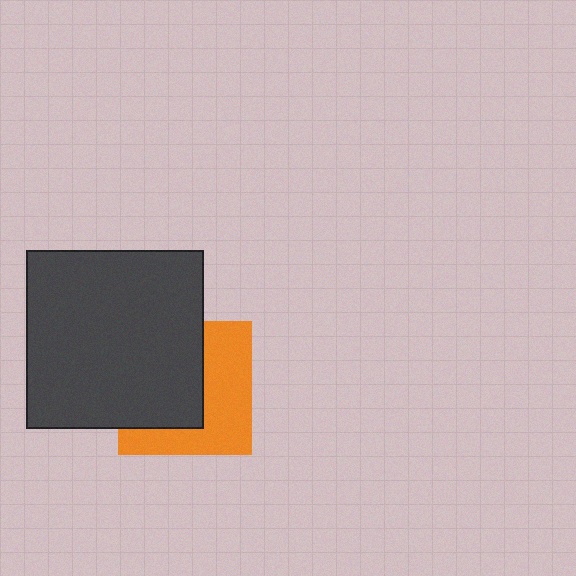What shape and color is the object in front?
The object in front is a dark gray square.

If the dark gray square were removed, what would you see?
You would see the complete orange square.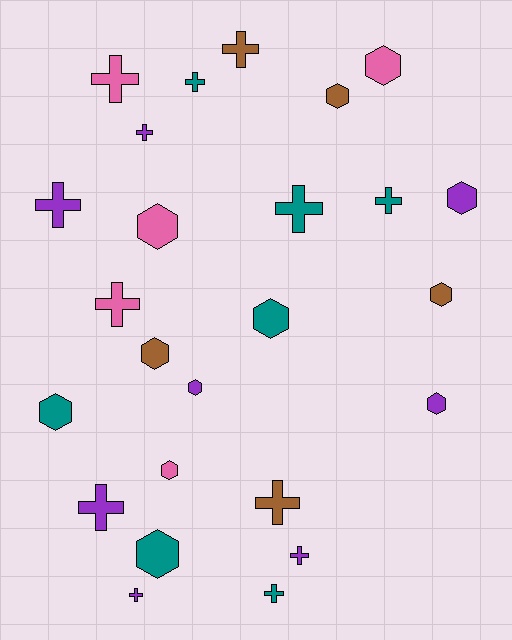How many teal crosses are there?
There are 4 teal crosses.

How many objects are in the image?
There are 25 objects.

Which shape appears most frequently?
Cross, with 13 objects.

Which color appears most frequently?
Purple, with 8 objects.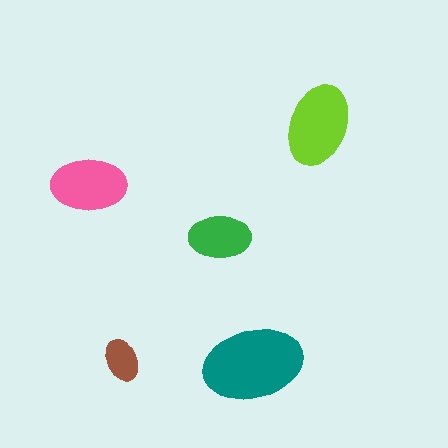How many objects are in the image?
There are 5 objects in the image.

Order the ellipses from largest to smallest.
the teal one, the lime one, the pink one, the green one, the brown one.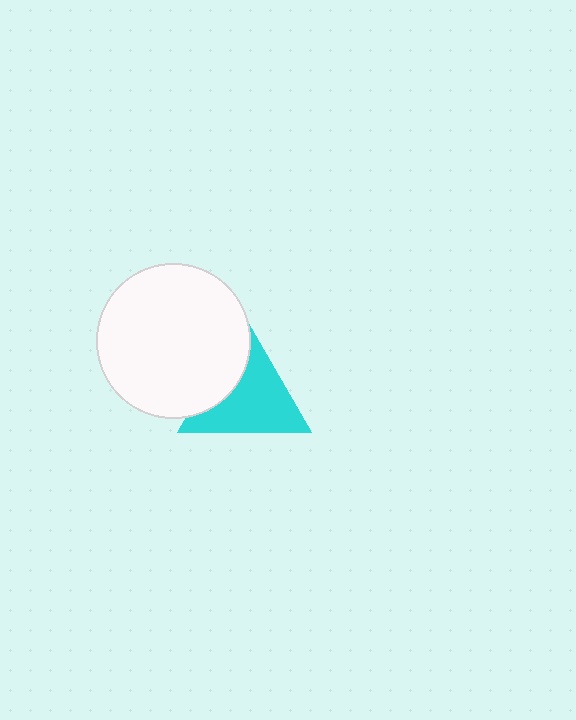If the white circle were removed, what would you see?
You would see the complete cyan triangle.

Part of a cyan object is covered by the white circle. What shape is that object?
It is a triangle.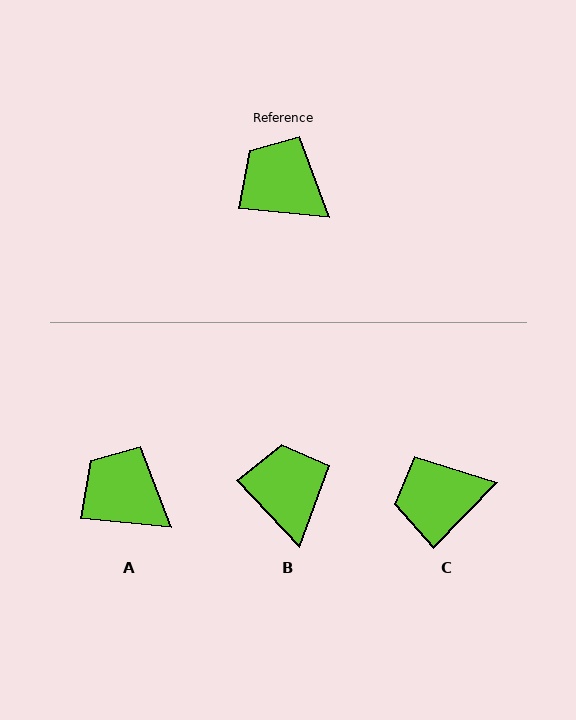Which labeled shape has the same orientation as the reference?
A.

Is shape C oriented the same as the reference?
No, it is off by about 52 degrees.